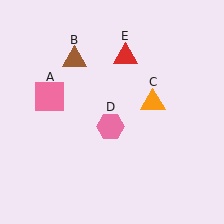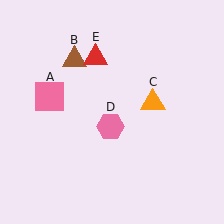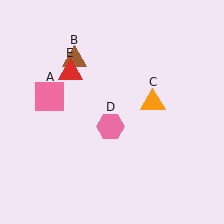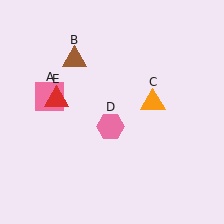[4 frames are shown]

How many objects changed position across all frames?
1 object changed position: red triangle (object E).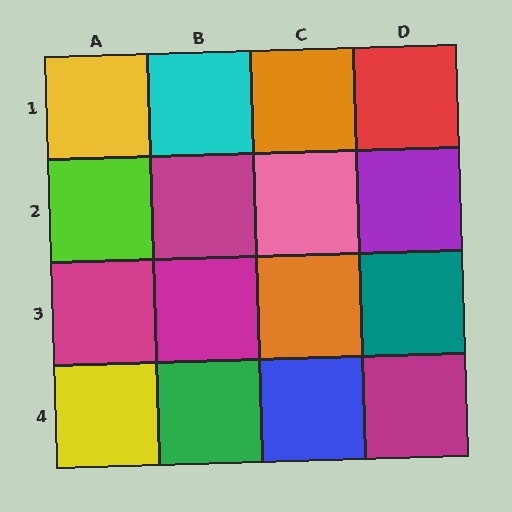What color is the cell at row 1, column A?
Yellow.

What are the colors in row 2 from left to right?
Lime, magenta, pink, purple.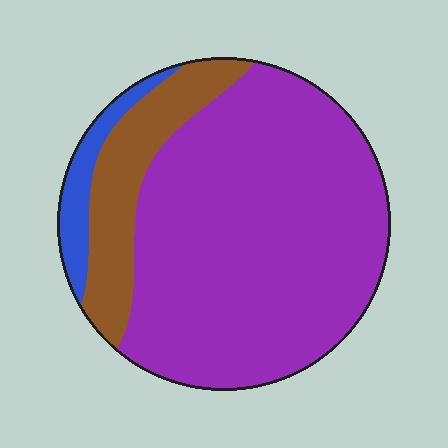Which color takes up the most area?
Purple, at roughly 75%.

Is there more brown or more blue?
Brown.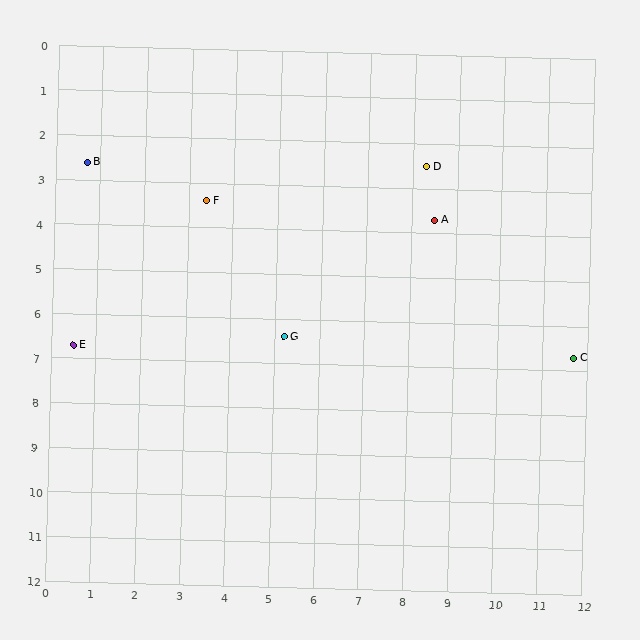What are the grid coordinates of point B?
Point B is at approximately (0.7, 2.6).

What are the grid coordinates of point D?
Point D is at approximately (8.3, 2.5).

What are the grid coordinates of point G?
Point G is at approximately (5.2, 6.4).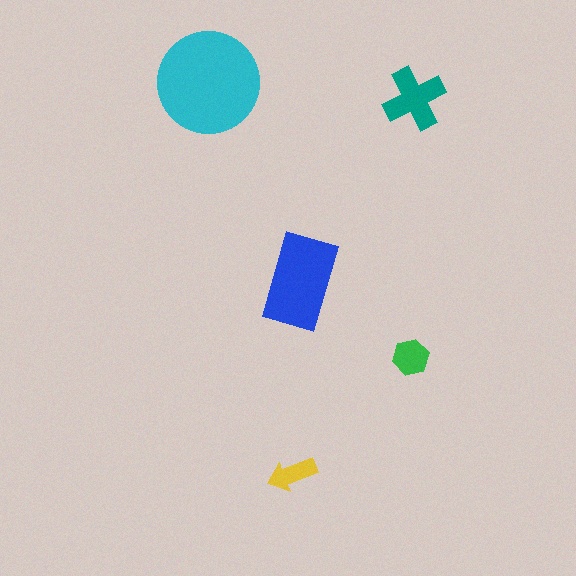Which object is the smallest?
The yellow arrow.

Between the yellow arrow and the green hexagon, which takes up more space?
The green hexagon.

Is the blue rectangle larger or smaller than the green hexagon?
Larger.